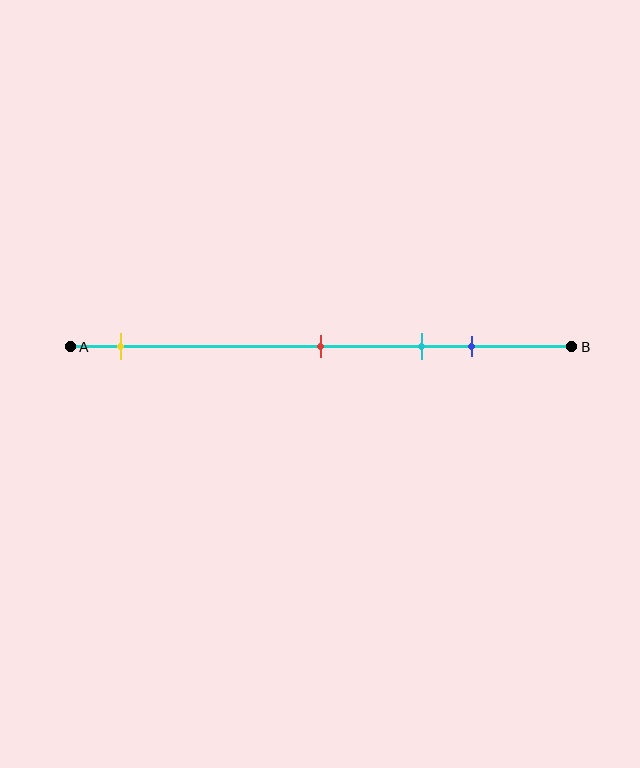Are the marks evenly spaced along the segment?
No, the marks are not evenly spaced.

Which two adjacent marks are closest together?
The cyan and blue marks are the closest adjacent pair.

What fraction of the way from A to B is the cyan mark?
The cyan mark is approximately 70% (0.7) of the way from A to B.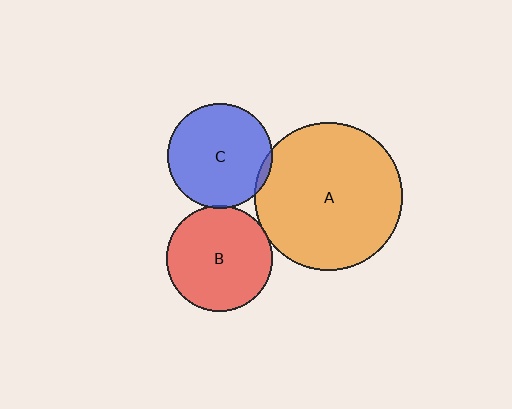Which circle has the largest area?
Circle A (orange).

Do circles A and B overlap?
Yes.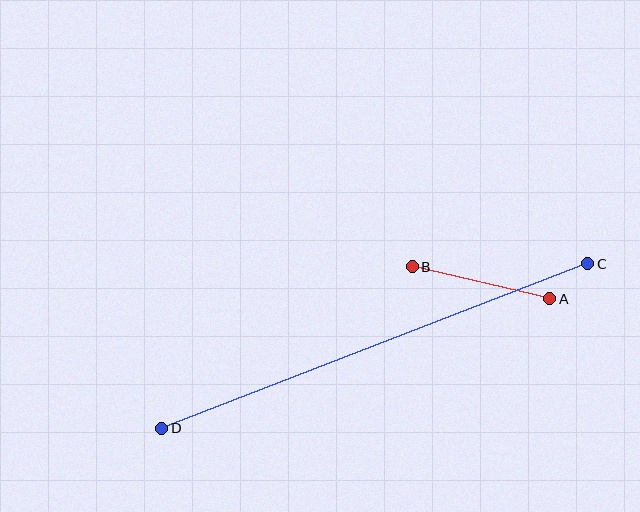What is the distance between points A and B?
The distance is approximately 141 pixels.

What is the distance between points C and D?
The distance is approximately 457 pixels.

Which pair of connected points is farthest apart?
Points C and D are farthest apart.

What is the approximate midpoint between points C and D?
The midpoint is at approximately (375, 346) pixels.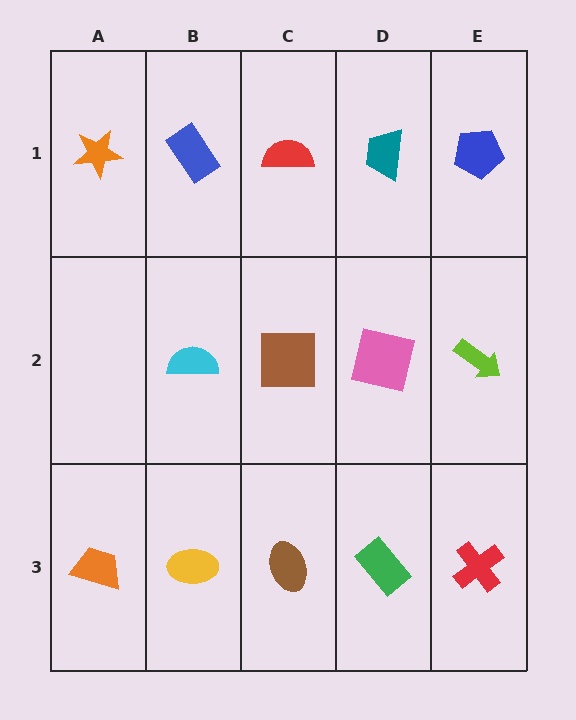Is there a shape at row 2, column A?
No, that cell is empty.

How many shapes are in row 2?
4 shapes.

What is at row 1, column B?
A blue rectangle.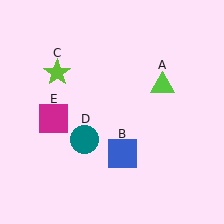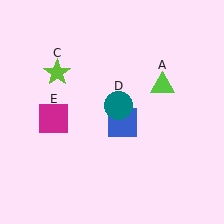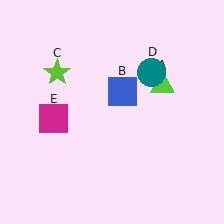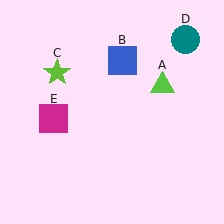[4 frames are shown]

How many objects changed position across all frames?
2 objects changed position: blue square (object B), teal circle (object D).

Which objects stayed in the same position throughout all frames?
Lime triangle (object A) and lime star (object C) and magenta square (object E) remained stationary.